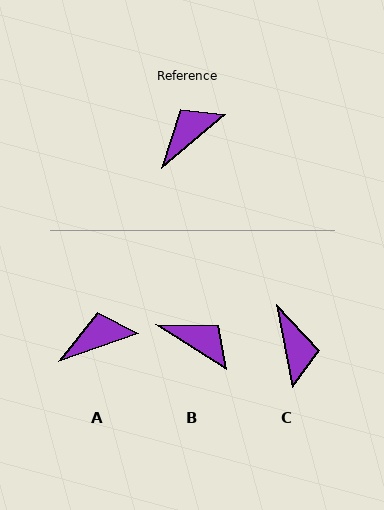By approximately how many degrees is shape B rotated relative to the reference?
Approximately 72 degrees clockwise.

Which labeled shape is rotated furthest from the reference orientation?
C, about 119 degrees away.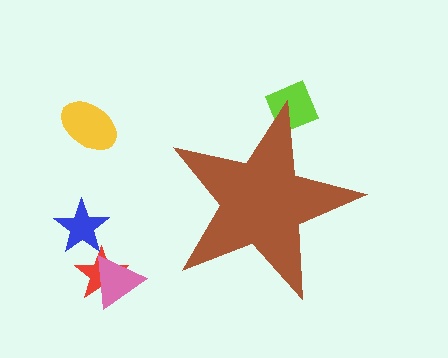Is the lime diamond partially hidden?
Yes, the lime diamond is partially hidden behind the brown star.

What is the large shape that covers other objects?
A brown star.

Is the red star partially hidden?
No, the red star is fully visible.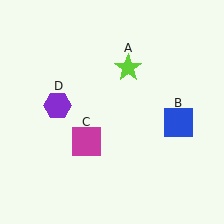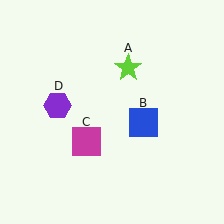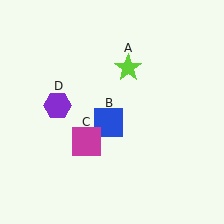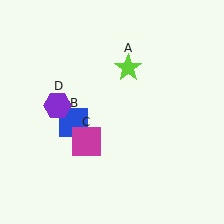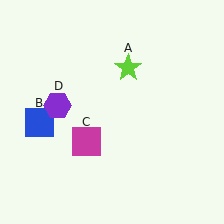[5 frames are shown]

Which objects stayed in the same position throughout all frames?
Lime star (object A) and magenta square (object C) and purple hexagon (object D) remained stationary.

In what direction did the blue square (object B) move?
The blue square (object B) moved left.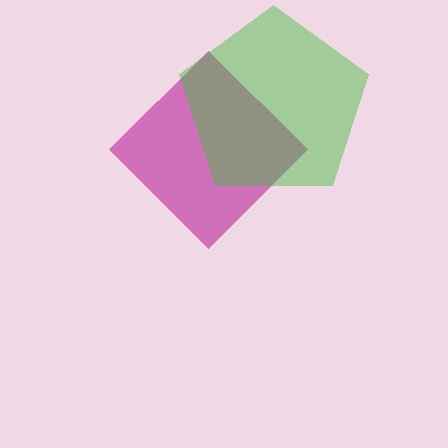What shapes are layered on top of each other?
The layered shapes are: a magenta diamond, a green pentagon.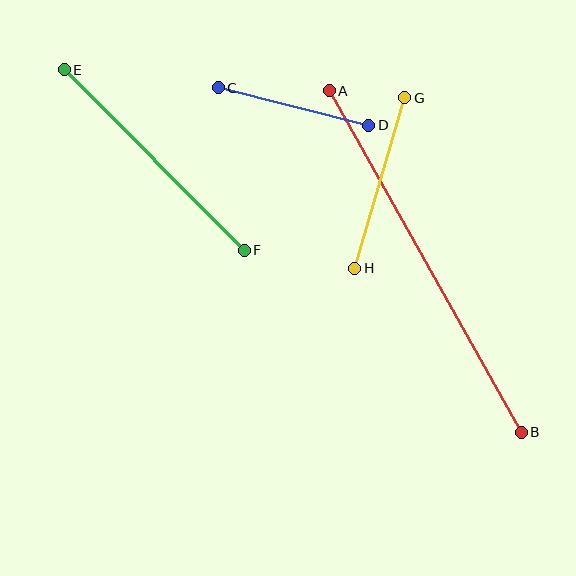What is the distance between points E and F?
The distance is approximately 255 pixels.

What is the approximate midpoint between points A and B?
The midpoint is at approximately (425, 262) pixels.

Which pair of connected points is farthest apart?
Points A and B are farthest apart.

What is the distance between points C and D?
The distance is approximately 155 pixels.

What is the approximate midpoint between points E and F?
The midpoint is at approximately (154, 160) pixels.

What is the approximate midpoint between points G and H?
The midpoint is at approximately (380, 183) pixels.